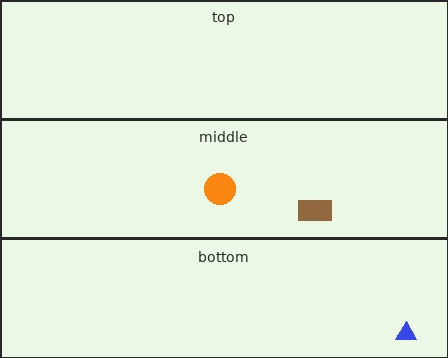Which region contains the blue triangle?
The bottom region.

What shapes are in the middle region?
The brown rectangle, the orange circle.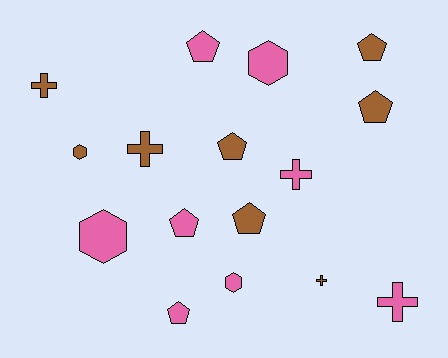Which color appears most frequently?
Pink, with 8 objects.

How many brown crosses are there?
There are 3 brown crosses.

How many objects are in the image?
There are 16 objects.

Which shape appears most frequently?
Pentagon, with 7 objects.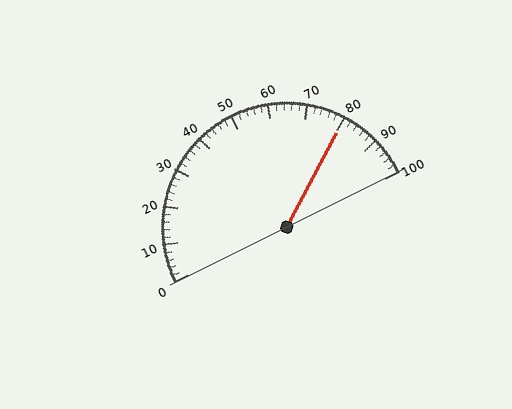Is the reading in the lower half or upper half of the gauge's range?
The reading is in the upper half of the range (0 to 100).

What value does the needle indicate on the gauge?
The needle indicates approximately 80.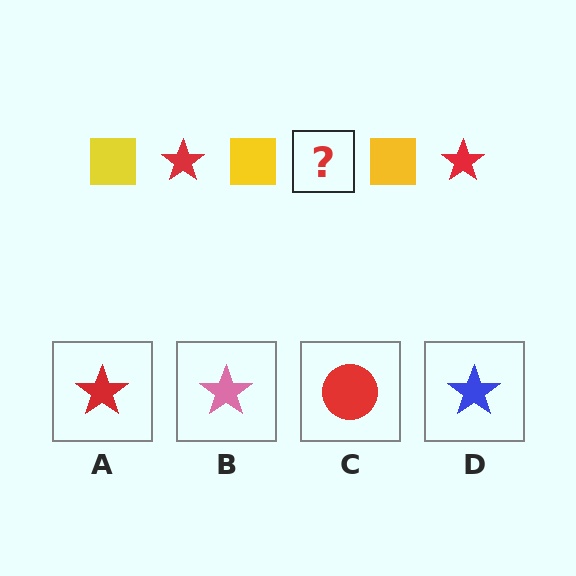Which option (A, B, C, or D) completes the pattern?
A.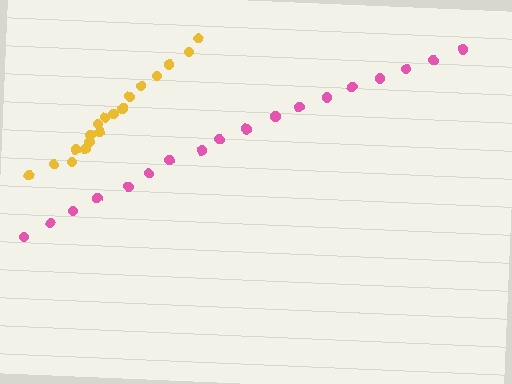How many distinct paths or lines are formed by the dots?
There are 2 distinct paths.